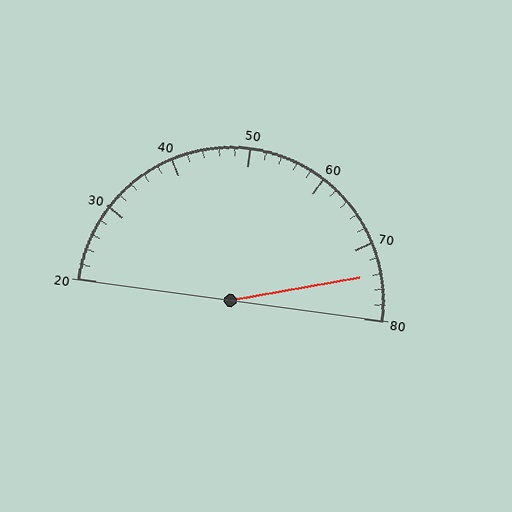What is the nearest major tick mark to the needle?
The nearest major tick mark is 70.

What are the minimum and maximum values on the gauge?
The gauge ranges from 20 to 80.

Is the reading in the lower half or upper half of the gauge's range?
The reading is in the upper half of the range (20 to 80).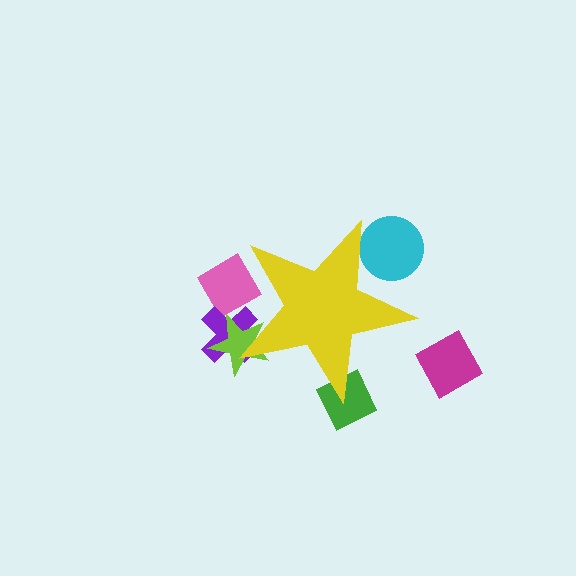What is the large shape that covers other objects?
A yellow star.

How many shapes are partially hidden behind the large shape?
5 shapes are partially hidden.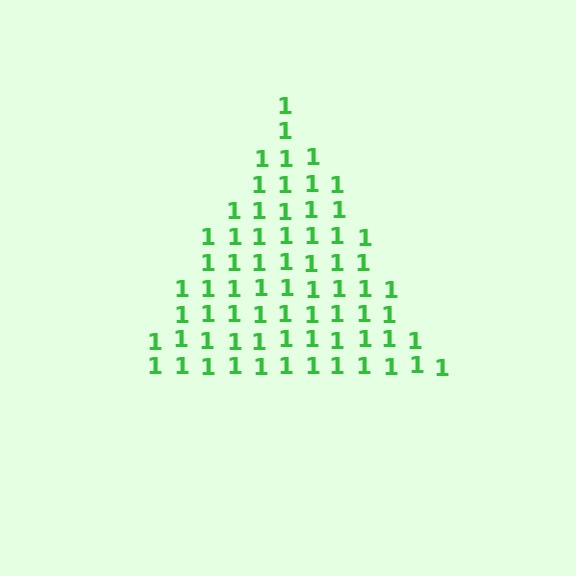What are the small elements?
The small elements are digit 1's.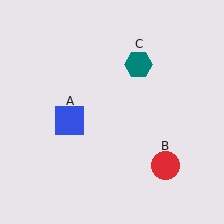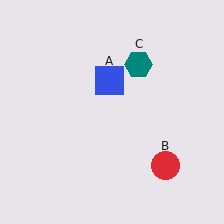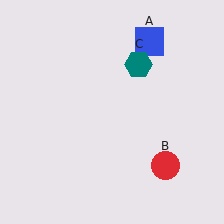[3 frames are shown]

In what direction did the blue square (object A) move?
The blue square (object A) moved up and to the right.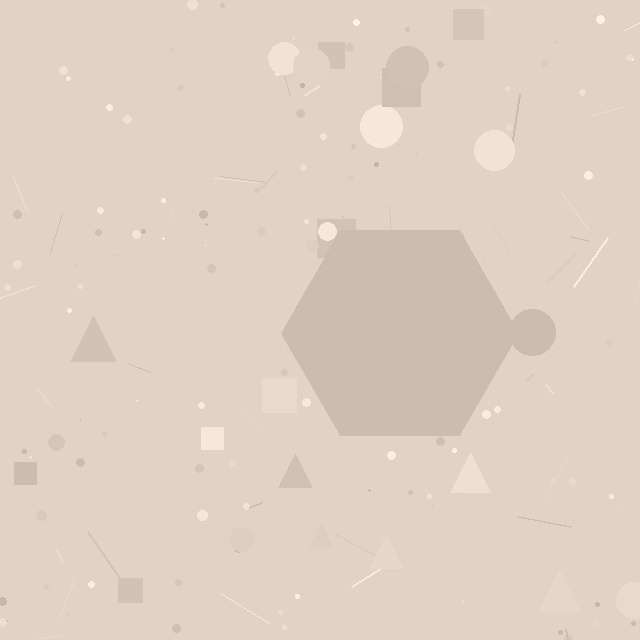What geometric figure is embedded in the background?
A hexagon is embedded in the background.